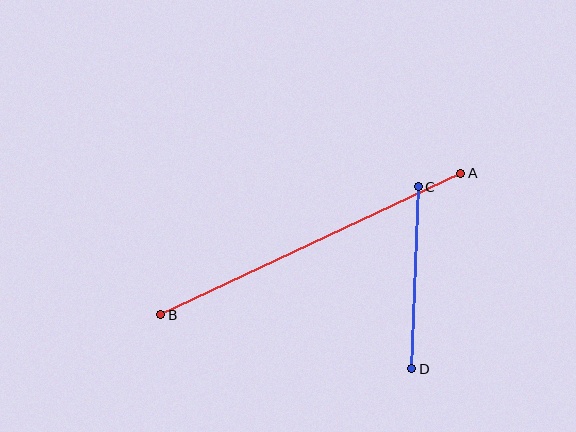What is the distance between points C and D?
The distance is approximately 182 pixels.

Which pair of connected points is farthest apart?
Points A and B are farthest apart.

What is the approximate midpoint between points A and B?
The midpoint is at approximately (311, 244) pixels.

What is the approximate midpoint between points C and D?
The midpoint is at approximately (415, 278) pixels.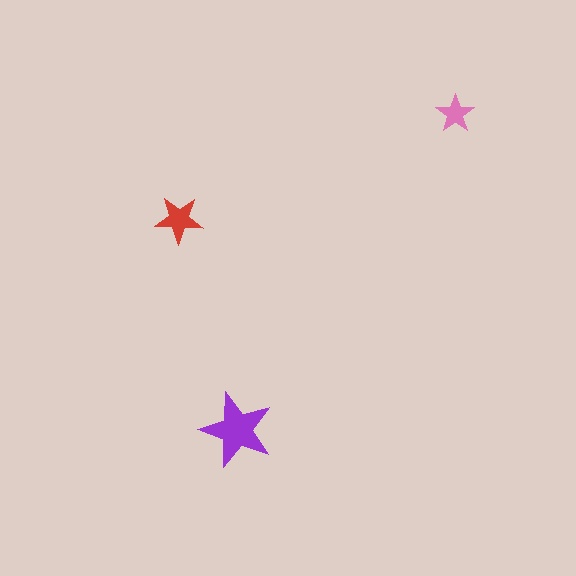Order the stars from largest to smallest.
the purple one, the red one, the pink one.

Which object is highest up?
The pink star is topmost.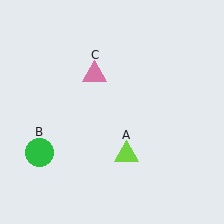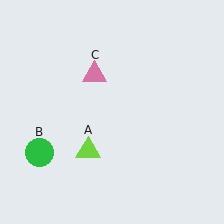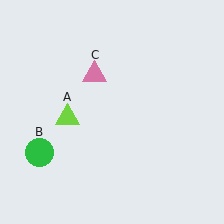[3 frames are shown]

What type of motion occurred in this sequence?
The lime triangle (object A) rotated clockwise around the center of the scene.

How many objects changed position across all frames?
1 object changed position: lime triangle (object A).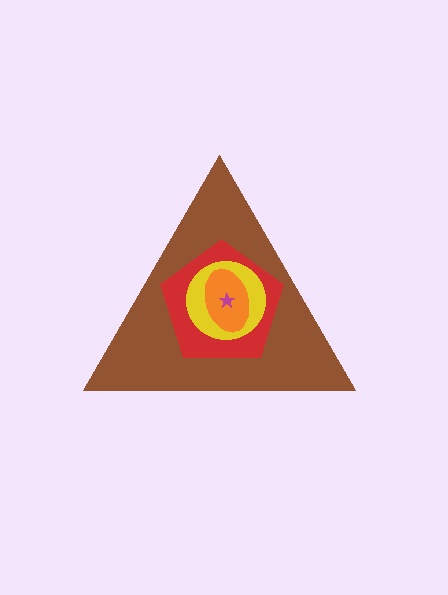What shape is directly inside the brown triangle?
The red pentagon.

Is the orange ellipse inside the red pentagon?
Yes.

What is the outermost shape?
The brown triangle.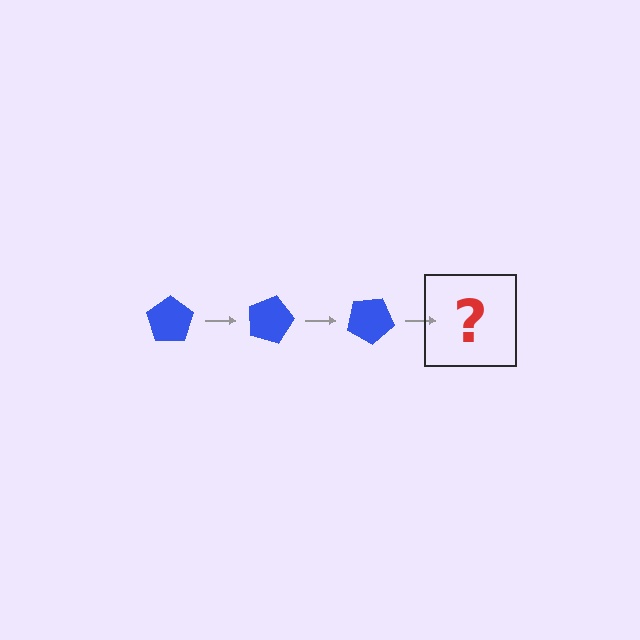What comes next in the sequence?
The next element should be a blue pentagon rotated 45 degrees.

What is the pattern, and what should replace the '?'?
The pattern is that the pentagon rotates 15 degrees each step. The '?' should be a blue pentagon rotated 45 degrees.